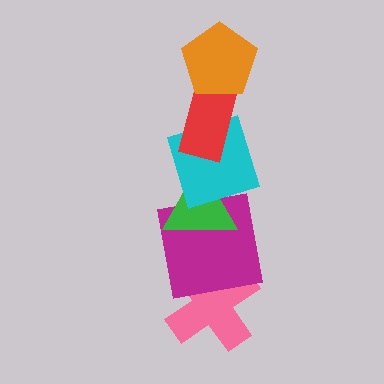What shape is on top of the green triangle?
The cyan square is on top of the green triangle.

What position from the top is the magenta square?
The magenta square is 5th from the top.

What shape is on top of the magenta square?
The green triangle is on top of the magenta square.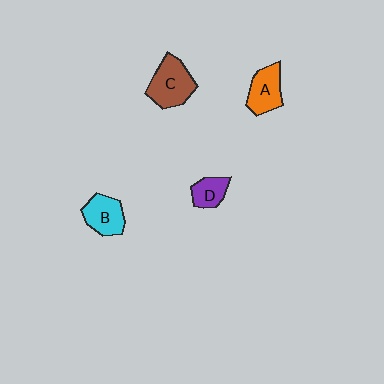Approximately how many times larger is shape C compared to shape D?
Approximately 1.8 times.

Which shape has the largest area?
Shape C (brown).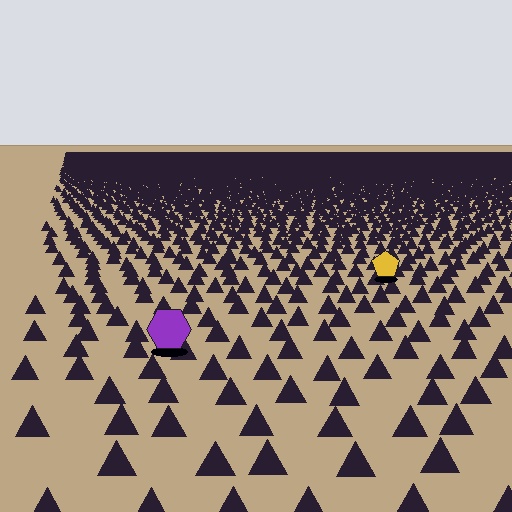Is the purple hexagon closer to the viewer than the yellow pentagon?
Yes. The purple hexagon is closer — you can tell from the texture gradient: the ground texture is coarser near it.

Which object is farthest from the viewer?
The yellow pentagon is farthest from the viewer. It appears smaller and the ground texture around it is denser.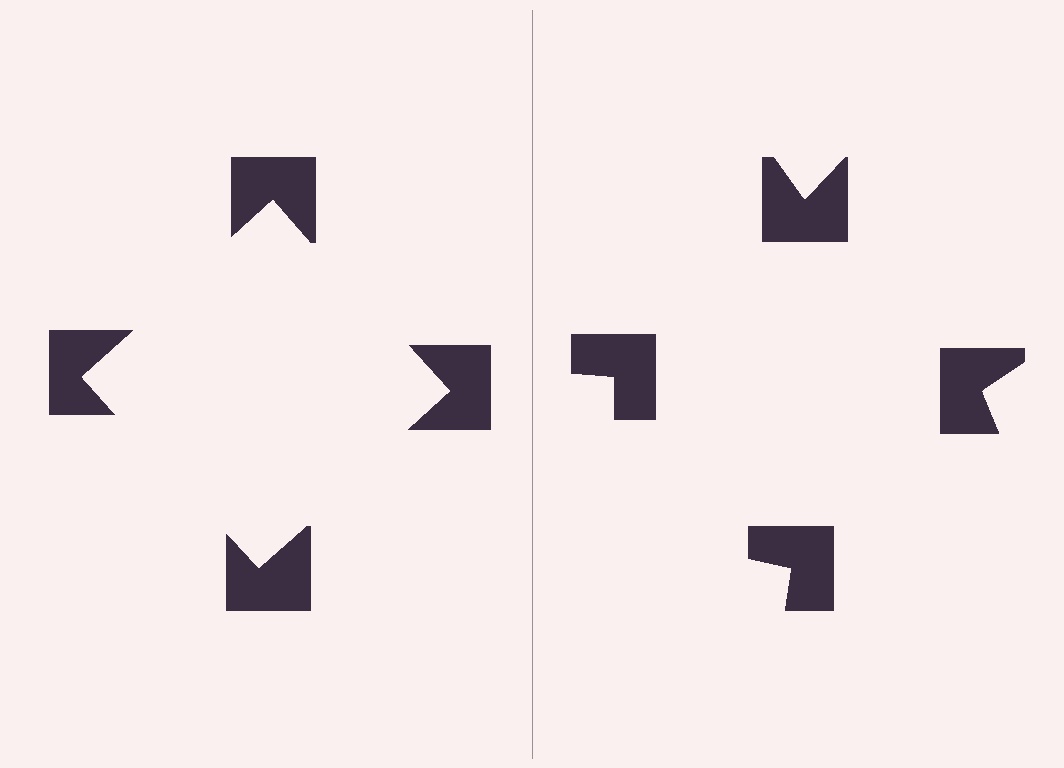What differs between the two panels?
The notched squares are positioned identically on both sides; only the wedge orientations differ. On the left they align to a square; on the right they are misaligned.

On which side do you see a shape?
An illusory square appears on the left side. On the right side the wedge cuts are rotated, so no coherent shape forms.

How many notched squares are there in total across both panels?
8 — 4 on each side.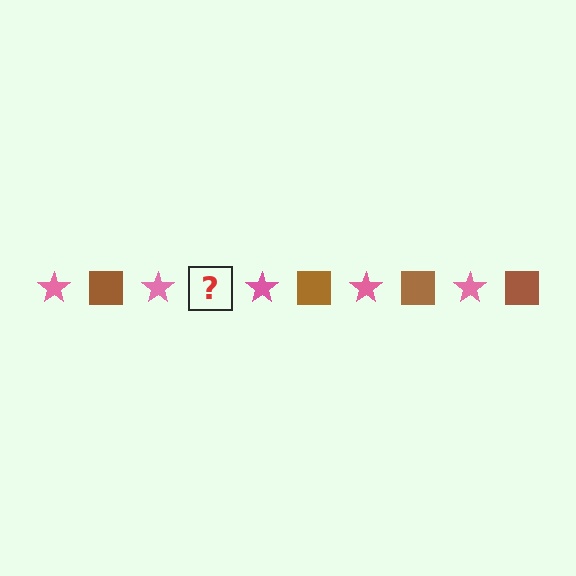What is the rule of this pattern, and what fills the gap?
The rule is that the pattern alternates between pink star and brown square. The gap should be filled with a brown square.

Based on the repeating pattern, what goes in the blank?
The blank should be a brown square.